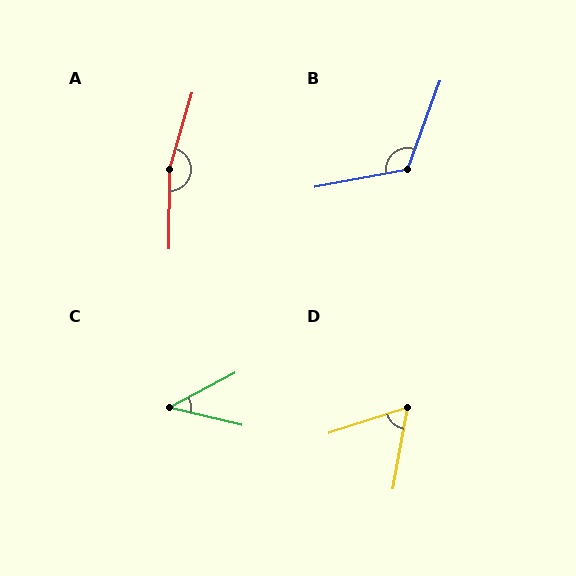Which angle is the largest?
A, at approximately 164 degrees.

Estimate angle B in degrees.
Approximately 120 degrees.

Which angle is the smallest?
C, at approximately 41 degrees.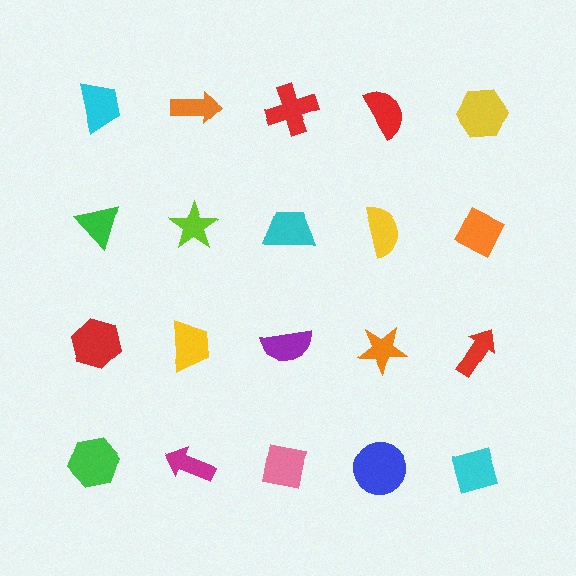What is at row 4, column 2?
A magenta arrow.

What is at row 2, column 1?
A green triangle.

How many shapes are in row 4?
5 shapes.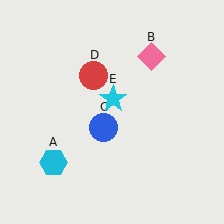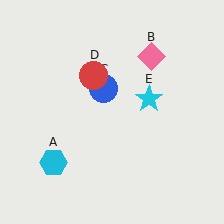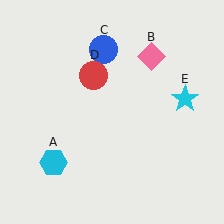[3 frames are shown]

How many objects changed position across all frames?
2 objects changed position: blue circle (object C), cyan star (object E).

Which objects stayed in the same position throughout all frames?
Cyan hexagon (object A) and pink diamond (object B) and red circle (object D) remained stationary.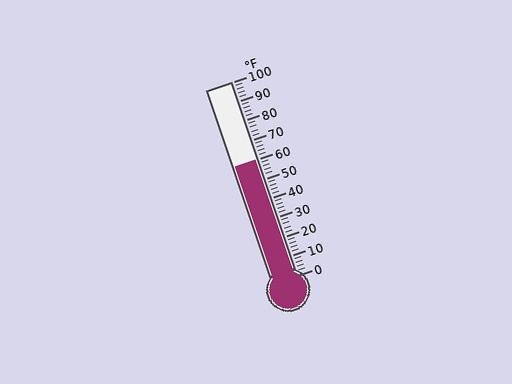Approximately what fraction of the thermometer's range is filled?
The thermometer is filled to approximately 60% of its range.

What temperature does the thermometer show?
The thermometer shows approximately 60°F.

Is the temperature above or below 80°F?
The temperature is below 80°F.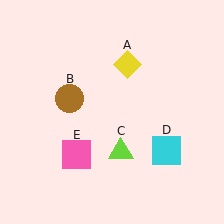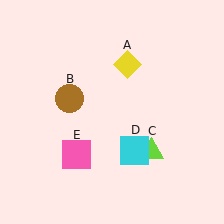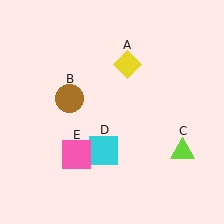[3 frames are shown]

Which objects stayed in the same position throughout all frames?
Yellow diamond (object A) and brown circle (object B) and pink square (object E) remained stationary.